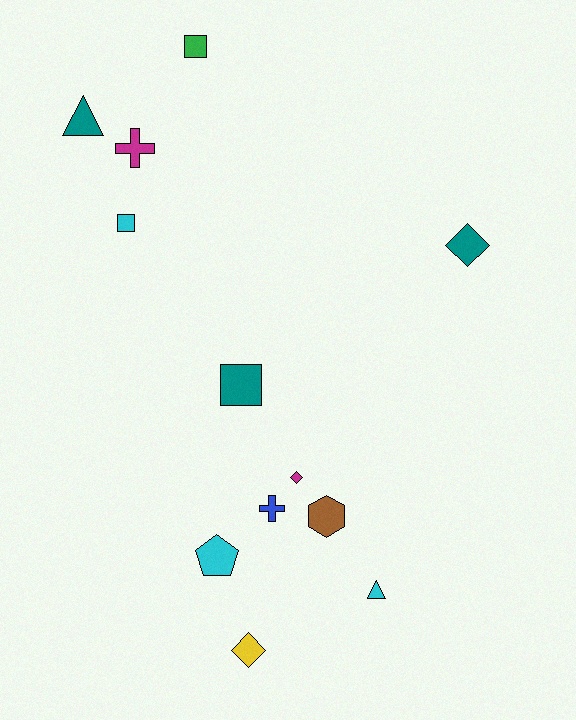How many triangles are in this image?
There are 2 triangles.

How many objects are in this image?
There are 12 objects.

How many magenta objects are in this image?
There are 2 magenta objects.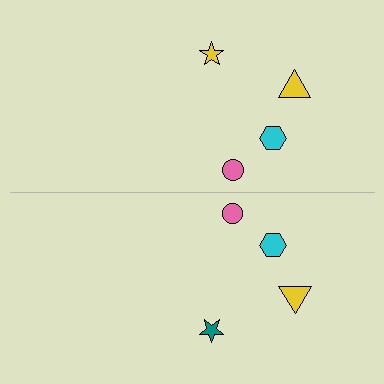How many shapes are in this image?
There are 8 shapes in this image.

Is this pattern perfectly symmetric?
No, the pattern is not perfectly symmetric. The teal star on the bottom side breaks the symmetry — its mirror counterpart is yellow.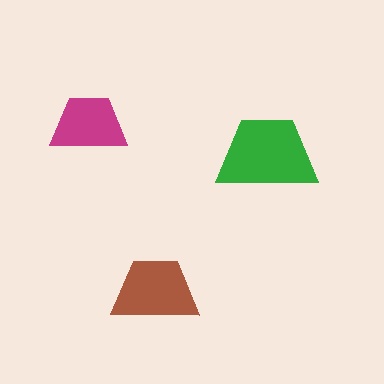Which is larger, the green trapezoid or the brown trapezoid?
The green one.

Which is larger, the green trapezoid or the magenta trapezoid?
The green one.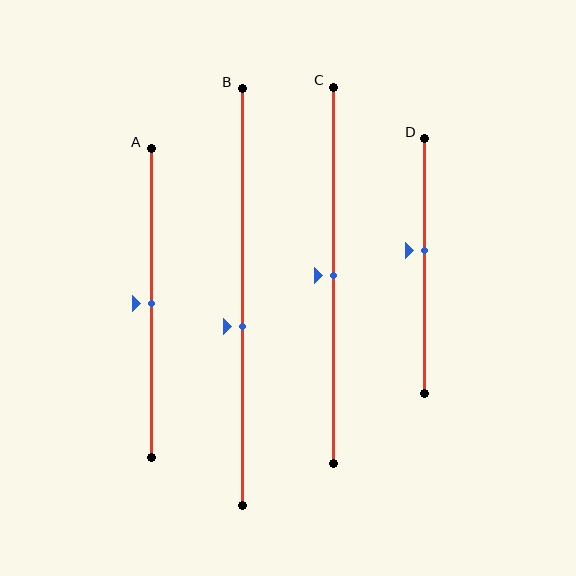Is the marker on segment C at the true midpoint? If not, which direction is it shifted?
Yes, the marker on segment C is at the true midpoint.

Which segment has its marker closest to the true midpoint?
Segment A has its marker closest to the true midpoint.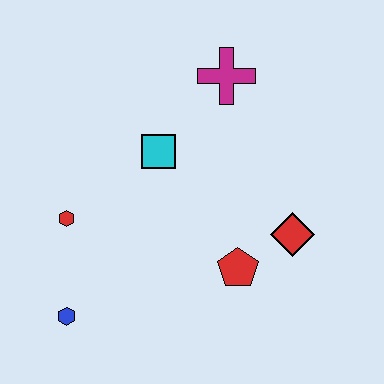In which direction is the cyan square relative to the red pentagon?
The cyan square is above the red pentagon.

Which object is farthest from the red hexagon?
The red diamond is farthest from the red hexagon.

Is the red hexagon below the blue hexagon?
No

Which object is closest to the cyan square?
The magenta cross is closest to the cyan square.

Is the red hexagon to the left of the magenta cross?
Yes